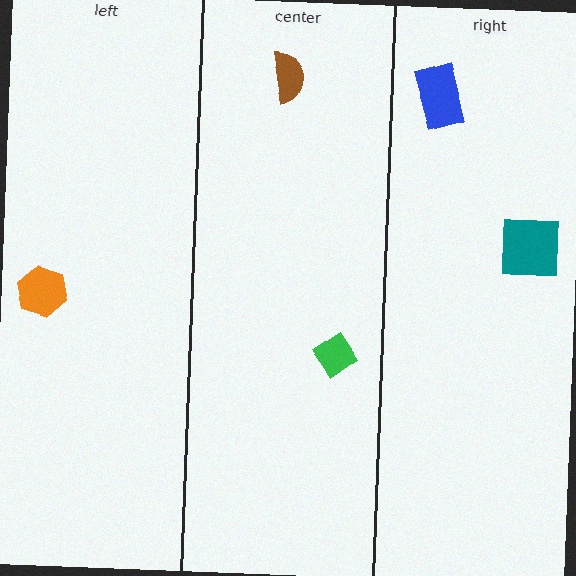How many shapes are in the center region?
2.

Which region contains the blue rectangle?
The right region.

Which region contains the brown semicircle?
The center region.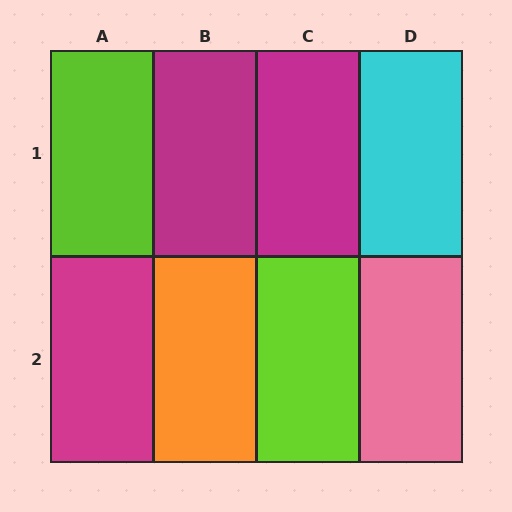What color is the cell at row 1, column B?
Magenta.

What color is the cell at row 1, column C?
Magenta.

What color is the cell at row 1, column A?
Lime.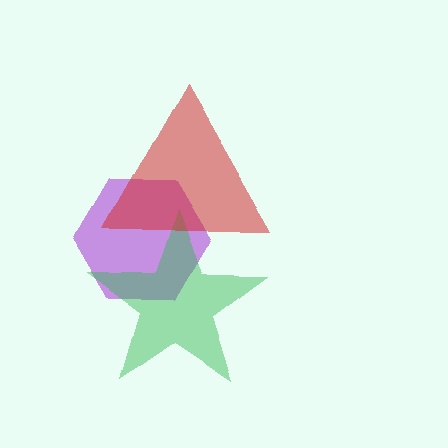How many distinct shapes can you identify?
There are 3 distinct shapes: a purple hexagon, a green star, a red triangle.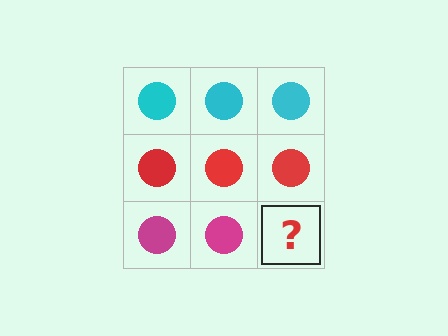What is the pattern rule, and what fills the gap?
The rule is that each row has a consistent color. The gap should be filled with a magenta circle.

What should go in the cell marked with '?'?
The missing cell should contain a magenta circle.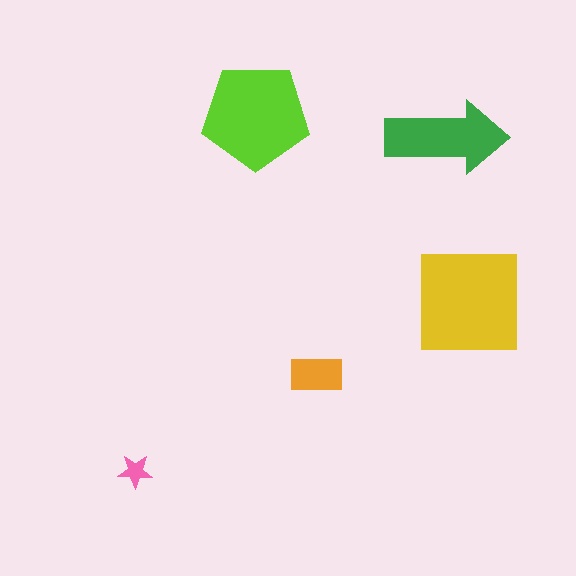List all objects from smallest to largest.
The pink star, the orange rectangle, the green arrow, the lime pentagon, the yellow square.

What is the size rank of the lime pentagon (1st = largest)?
2nd.